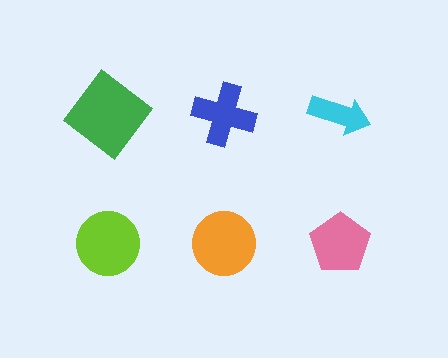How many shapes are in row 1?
3 shapes.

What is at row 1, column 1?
A green diamond.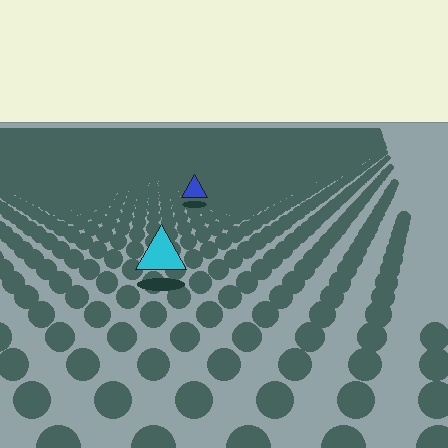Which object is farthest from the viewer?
The blue triangle is farthest from the viewer. It appears smaller and the ground texture around it is denser.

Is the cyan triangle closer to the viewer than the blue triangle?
Yes. The cyan triangle is closer — you can tell from the texture gradient: the ground texture is coarser near it.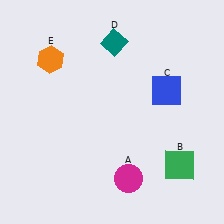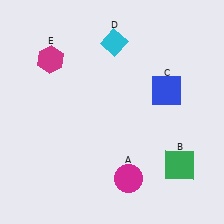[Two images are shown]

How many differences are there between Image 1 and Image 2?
There are 2 differences between the two images.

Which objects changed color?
D changed from teal to cyan. E changed from orange to magenta.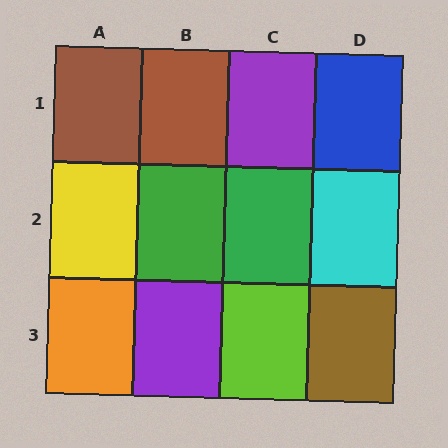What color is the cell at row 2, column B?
Green.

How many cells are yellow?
1 cell is yellow.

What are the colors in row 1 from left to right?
Brown, brown, purple, blue.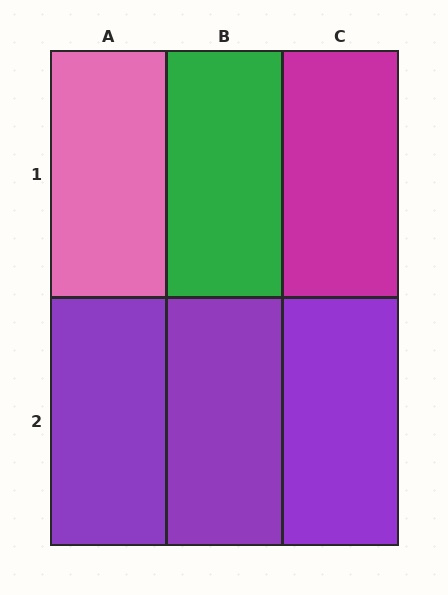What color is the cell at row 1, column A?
Pink.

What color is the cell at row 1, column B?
Green.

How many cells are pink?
1 cell is pink.